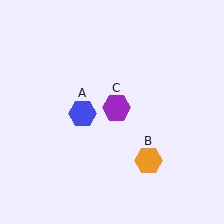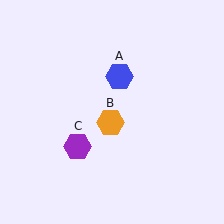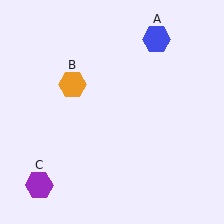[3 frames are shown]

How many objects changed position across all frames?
3 objects changed position: blue hexagon (object A), orange hexagon (object B), purple hexagon (object C).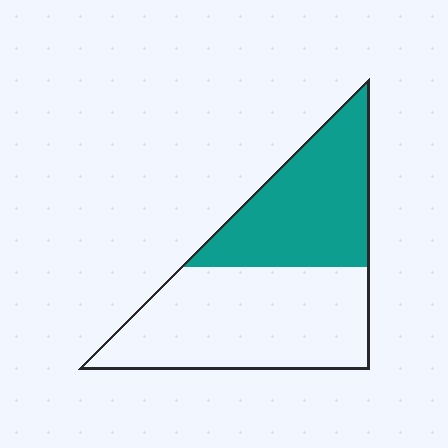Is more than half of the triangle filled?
No.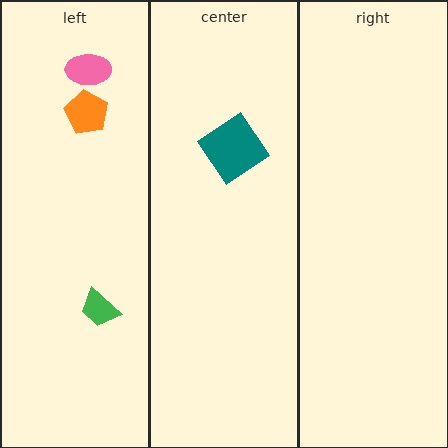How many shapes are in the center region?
1.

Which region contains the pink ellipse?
The left region.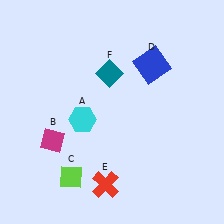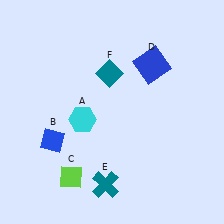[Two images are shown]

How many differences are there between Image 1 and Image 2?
There are 2 differences between the two images.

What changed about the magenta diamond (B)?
In Image 1, B is magenta. In Image 2, it changed to blue.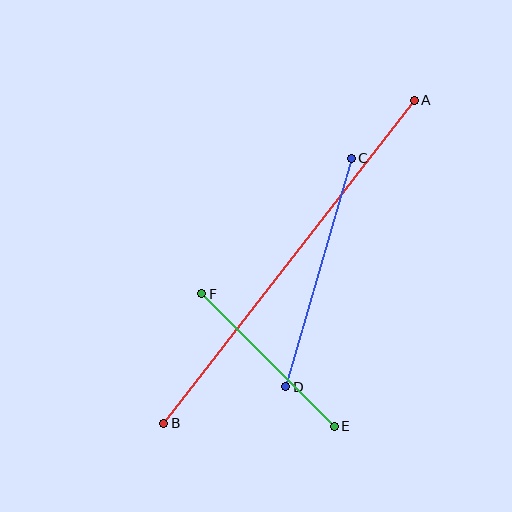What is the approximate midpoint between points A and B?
The midpoint is at approximately (289, 262) pixels.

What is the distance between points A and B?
The distance is approximately 409 pixels.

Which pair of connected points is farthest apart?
Points A and B are farthest apart.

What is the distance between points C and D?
The distance is approximately 238 pixels.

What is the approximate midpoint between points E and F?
The midpoint is at approximately (268, 360) pixels.